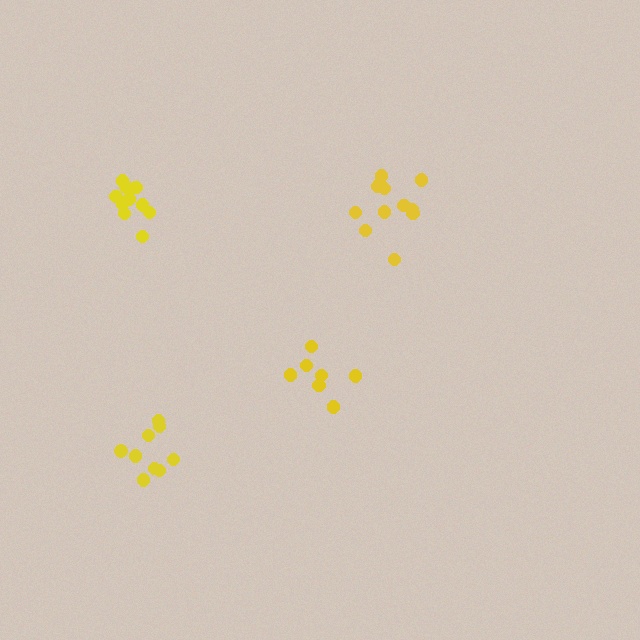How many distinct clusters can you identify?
There are 4 distinct clusters.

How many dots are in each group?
Group 1: 9 dots, Group 2: 7 dots, Group 3: 11 dots, Group 4: 12 dots (39 total).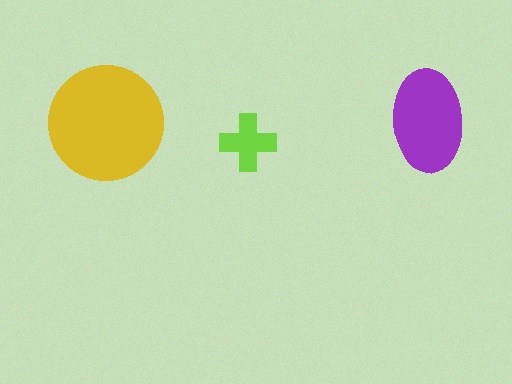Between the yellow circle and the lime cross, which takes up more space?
The yellow circle.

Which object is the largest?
The yellow circle.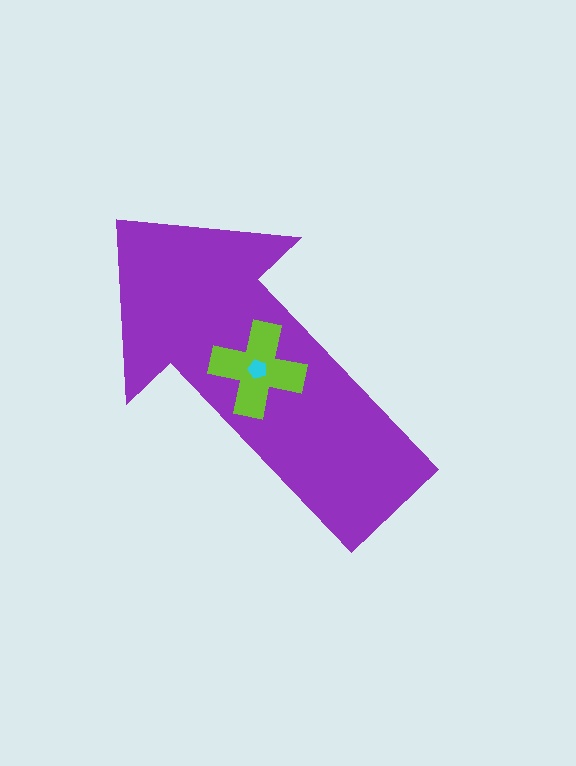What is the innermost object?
The cyan pentagon.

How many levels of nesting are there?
3.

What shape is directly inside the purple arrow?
The lime cross.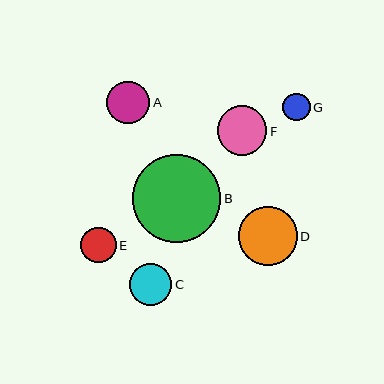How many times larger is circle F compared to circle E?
Circle F is approximately 1.4 times the size of circle E.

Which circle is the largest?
Circle B is the largest with a size of approximately 89 pixels.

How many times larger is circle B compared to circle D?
Circle B is approximately 1.5 times the size of circle D.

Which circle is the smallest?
Circle G is the smallest with a size of approximately 28 pixels.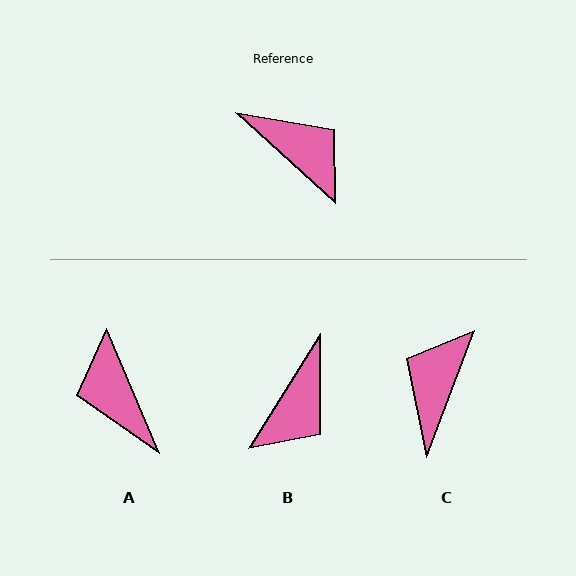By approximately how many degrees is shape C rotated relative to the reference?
Approximately 112 degrees counter-clockwise.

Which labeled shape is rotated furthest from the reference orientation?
A, about 155 degrees away.